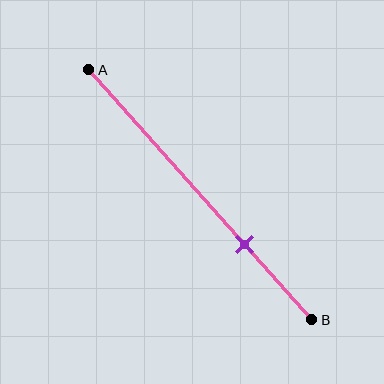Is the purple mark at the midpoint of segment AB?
No, the mark is at about 70% from A, not at the 50% midpoint.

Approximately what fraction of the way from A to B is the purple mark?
The purple mark is approximately 70% of the way from A to B.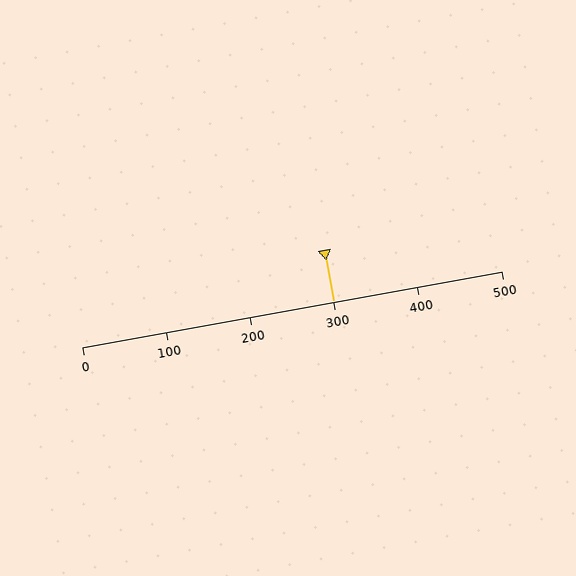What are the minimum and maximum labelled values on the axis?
The axis runs from 0 to 500.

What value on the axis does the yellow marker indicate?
The marker indicates approximately 300.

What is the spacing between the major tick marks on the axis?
The major ticks are spaced 100 apart.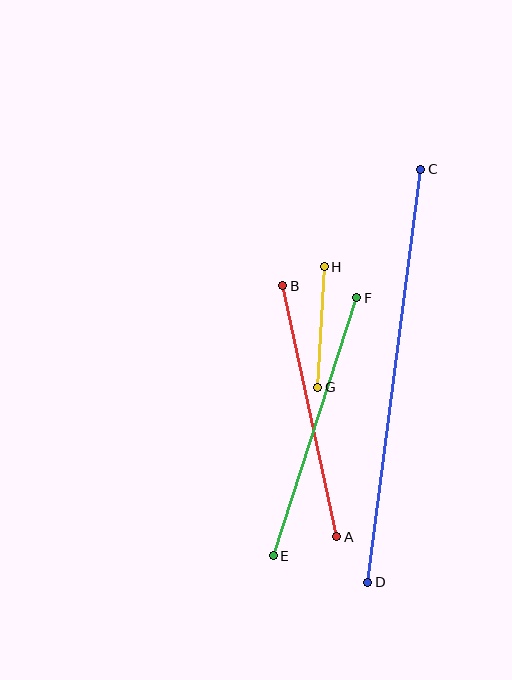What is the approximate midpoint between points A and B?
The midpoint is at approximately (310, 411) pixels.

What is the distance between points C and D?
The distance is approximately 416 pixels.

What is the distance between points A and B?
The distance is approximately 257 pixels.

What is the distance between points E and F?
The distance is approximately 272 pixels.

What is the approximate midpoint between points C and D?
The midpoint is at approximately (394, 376) pixels.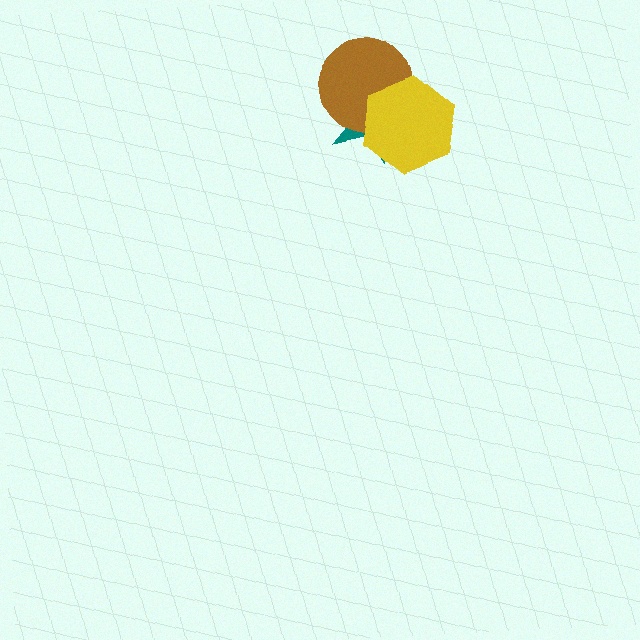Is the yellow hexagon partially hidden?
No, no other shape covers it.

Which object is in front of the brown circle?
The yellow hexagon is in front of the brown circle.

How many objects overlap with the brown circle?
2 objects overlap with the brown circle.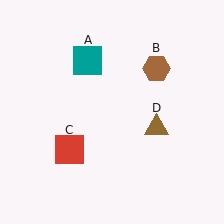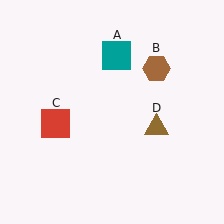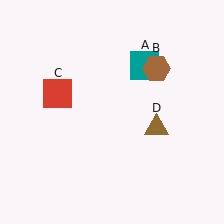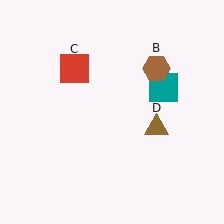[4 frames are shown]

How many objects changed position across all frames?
2 objects changed position: teal square (object A), red square (object C).